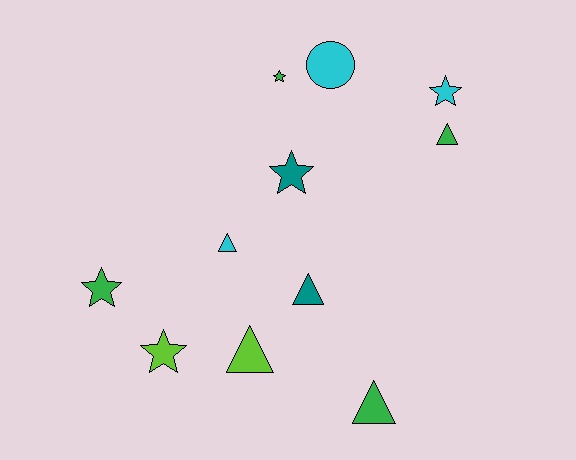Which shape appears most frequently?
Star, with 5 objects.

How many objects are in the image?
There are 11 objects.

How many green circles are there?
There are no green circles.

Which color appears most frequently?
Green, with 4 objects.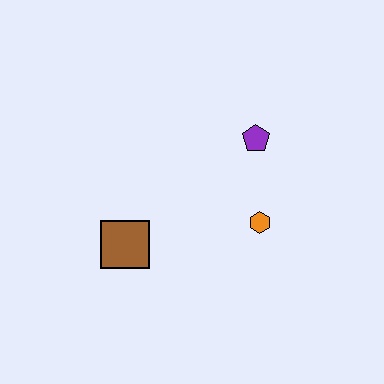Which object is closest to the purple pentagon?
The orange hexagon is closest to the purple pentagon.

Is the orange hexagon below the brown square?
No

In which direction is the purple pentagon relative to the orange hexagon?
The purple pentagon is above the orange hexagon.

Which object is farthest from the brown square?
The purple pentagon is farthest from the brown square.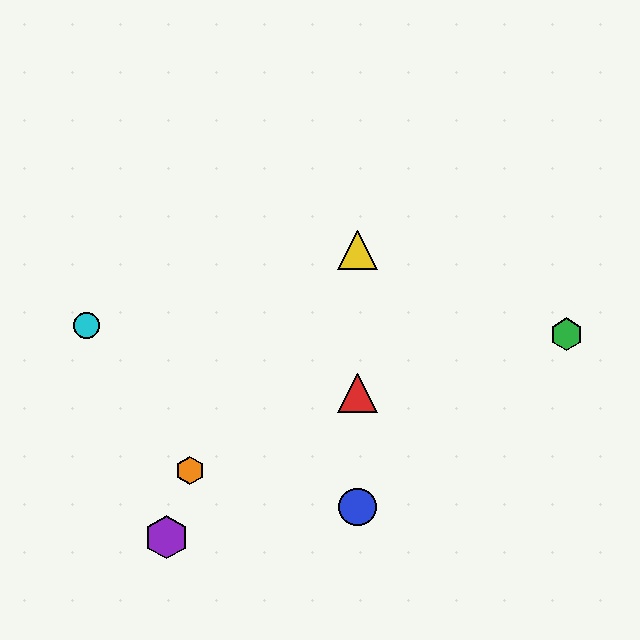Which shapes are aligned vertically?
The red triangle, the blue circle, the yellow triangle are aligned vertically.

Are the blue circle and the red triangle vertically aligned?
Yes, both are at x≈358.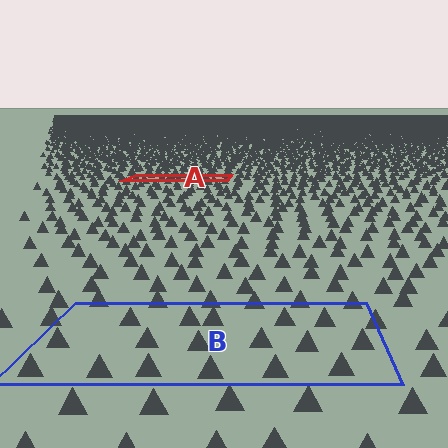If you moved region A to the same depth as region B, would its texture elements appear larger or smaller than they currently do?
They would appear larger. At a closer depth, the same texture elements are projected at a bigger on-screen size.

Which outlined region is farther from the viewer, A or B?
Region A is farther from the viewer — the texture elements inside it appear smaller and more densely packed.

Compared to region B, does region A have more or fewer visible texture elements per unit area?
Region A has more texture elements per unit area — they are packed more densely because it is farther away.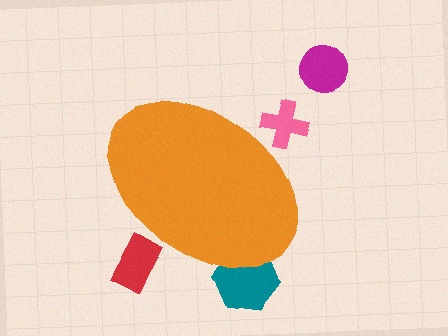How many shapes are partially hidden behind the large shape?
3 shapes are partially hidden.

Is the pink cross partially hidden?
Yes, the pink cross is partially hidden behind the orange ellipse.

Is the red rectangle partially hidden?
Yes, the red rectangle is partially hidden behind the orange ellipse.